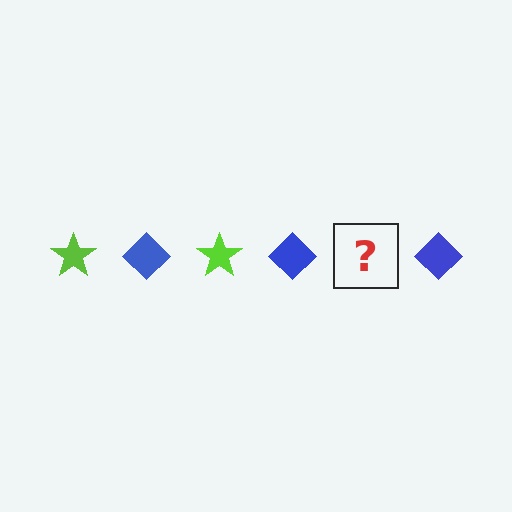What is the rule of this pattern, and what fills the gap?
The rule is that the pattern alternates between lime star and blue diamond. The gap should be filled with a lime star.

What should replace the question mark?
The question mark should be replaced with a lime star.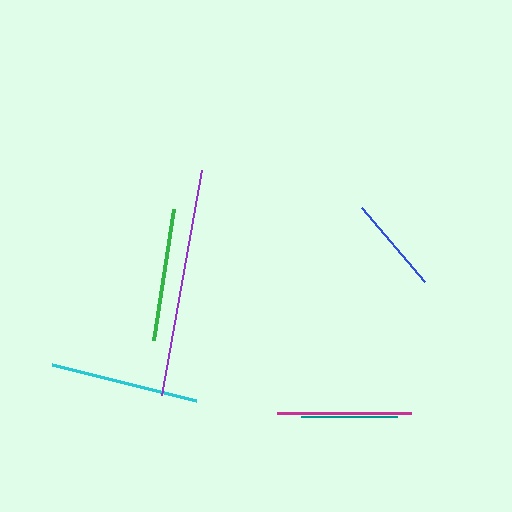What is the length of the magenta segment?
The magenta segment is approximately 134 pixels long.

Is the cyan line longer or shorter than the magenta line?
The cyan line is longer than the magenta line.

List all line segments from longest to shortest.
From longest to shortest: purple, cyan, magenta, green, blue, teal.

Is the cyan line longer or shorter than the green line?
The cyan line is longer than the green line.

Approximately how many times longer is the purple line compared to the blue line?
The purple line is approximately 2.4 times the length of the blue line.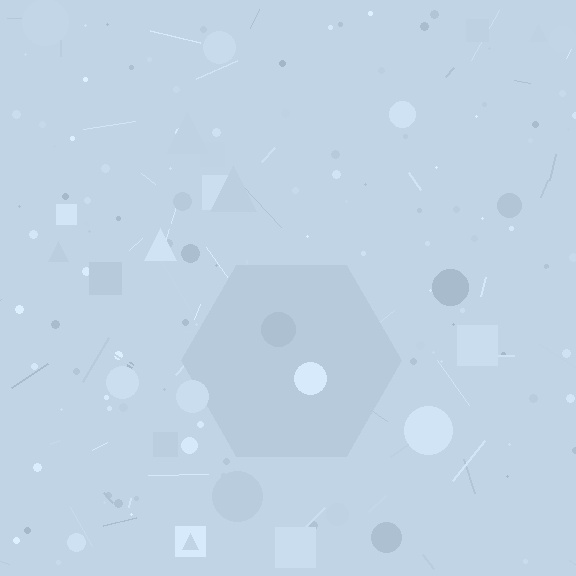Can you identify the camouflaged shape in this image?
The camouflaged shape is a hexagon.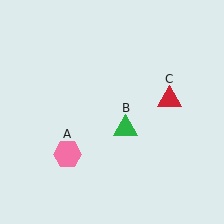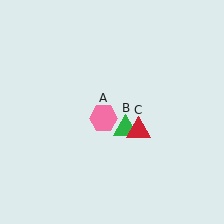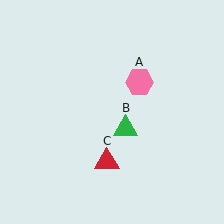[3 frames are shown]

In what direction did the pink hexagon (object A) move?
The pink hexagon (object A) moved up and to the right.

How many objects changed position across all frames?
2 objects changed position: pink hexagon (object A), red triangle (object C).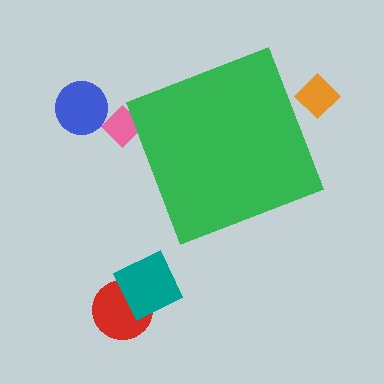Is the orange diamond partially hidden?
Yes, the orange diamond is partially hidden behind the green diamond.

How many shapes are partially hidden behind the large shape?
2 shapes are partially hidden.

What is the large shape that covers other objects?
A green diamond.